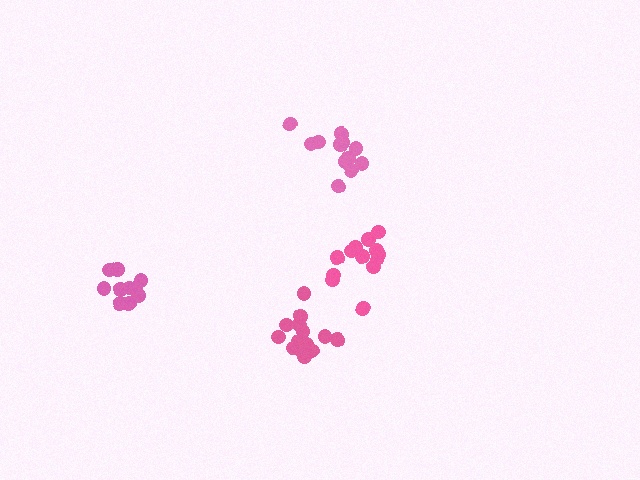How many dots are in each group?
Group 1: 13 dots, Group 2: 12 dots, Group 3: 15 dots, Group 4: 10 dots (50 total).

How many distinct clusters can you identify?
There are 4 distinct clusters.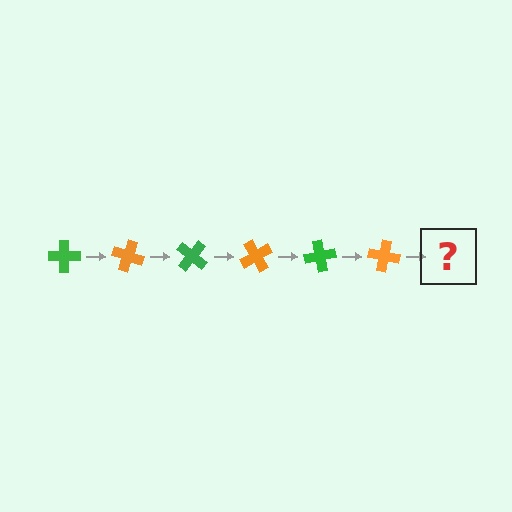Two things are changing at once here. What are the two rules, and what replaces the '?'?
The two rules are that it rotates 20 degrees each step and the color cycles through green and orange. The '?' should be a green cross, rotated 120 degrees from the start.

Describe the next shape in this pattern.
It should be a green cross, rotated 120 degrees from the start.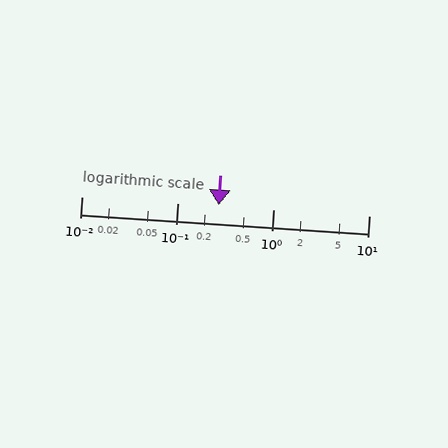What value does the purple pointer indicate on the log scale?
The pointer indicates approximately 0.27.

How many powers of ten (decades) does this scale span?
The scale spans 3 decades, from 0.01 to 10.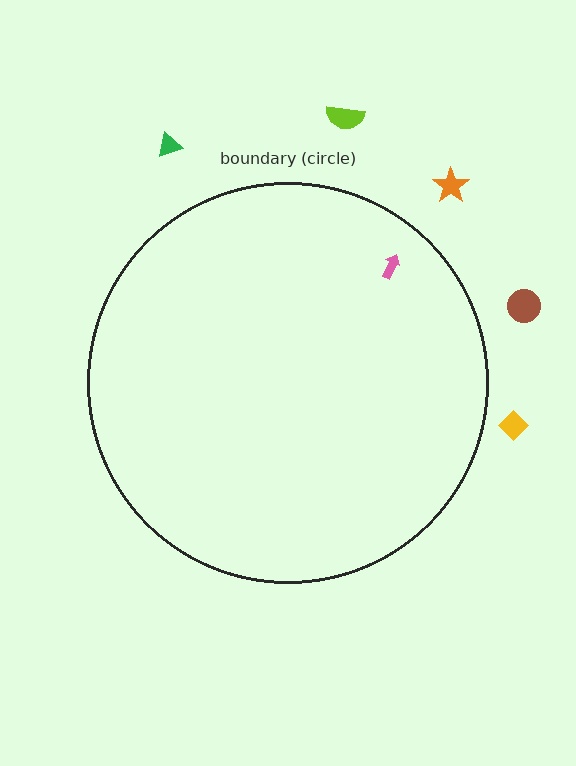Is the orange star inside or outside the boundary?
Outside.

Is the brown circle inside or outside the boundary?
Outside.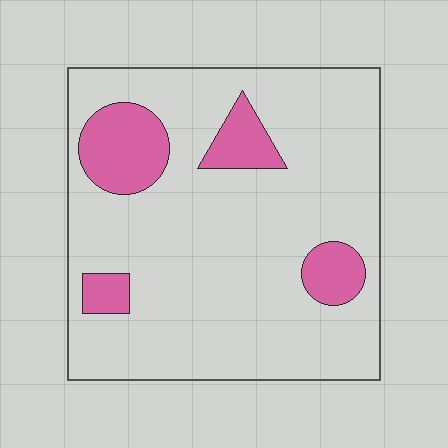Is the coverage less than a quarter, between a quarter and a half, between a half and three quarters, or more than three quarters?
Less than a quarter.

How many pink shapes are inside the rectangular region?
4.